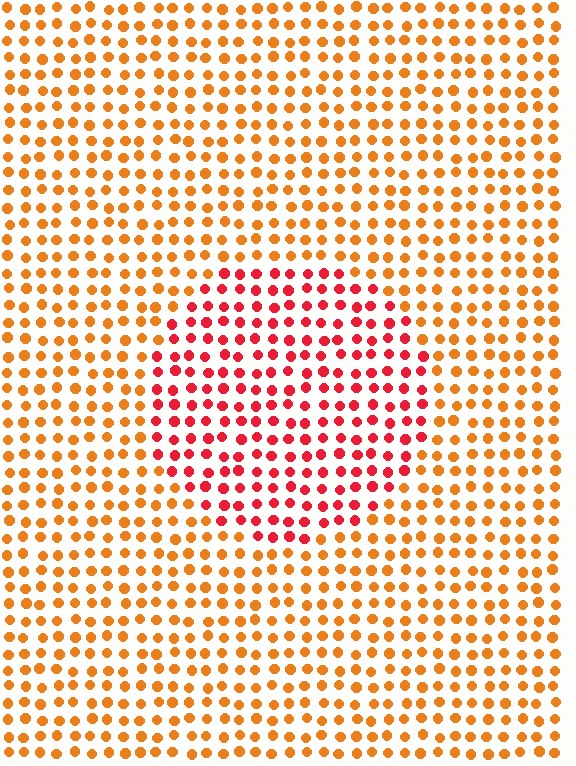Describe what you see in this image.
The image is filled with small orange elements in a uniform arrangement. A circle-shaped region is visible where the elements are tinted to a slightly different hue, forming a subtle color boundary.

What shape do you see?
I see a circle.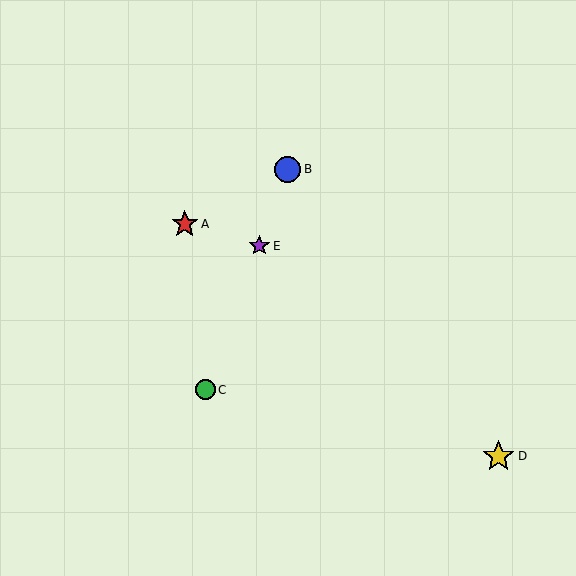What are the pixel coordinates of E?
Object E is at (259, 246).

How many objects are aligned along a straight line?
3 objects (B, C, E) are aligned along a straight line.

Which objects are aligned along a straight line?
Objects B, C, E are aligned along a straight line.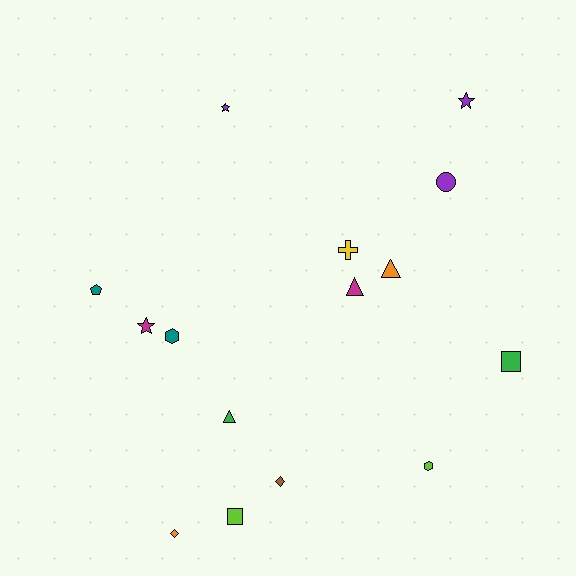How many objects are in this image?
There are 15 objects.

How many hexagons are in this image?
There are 2 hexagons.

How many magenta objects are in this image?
There are 2 magenta objects.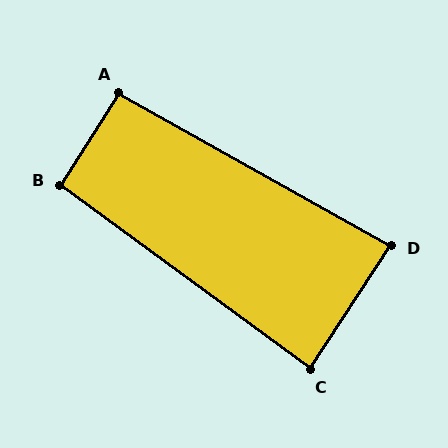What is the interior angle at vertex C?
Approximately 87 degrees (approximately right).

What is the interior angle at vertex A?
Approximately 93 degrees (approximately right).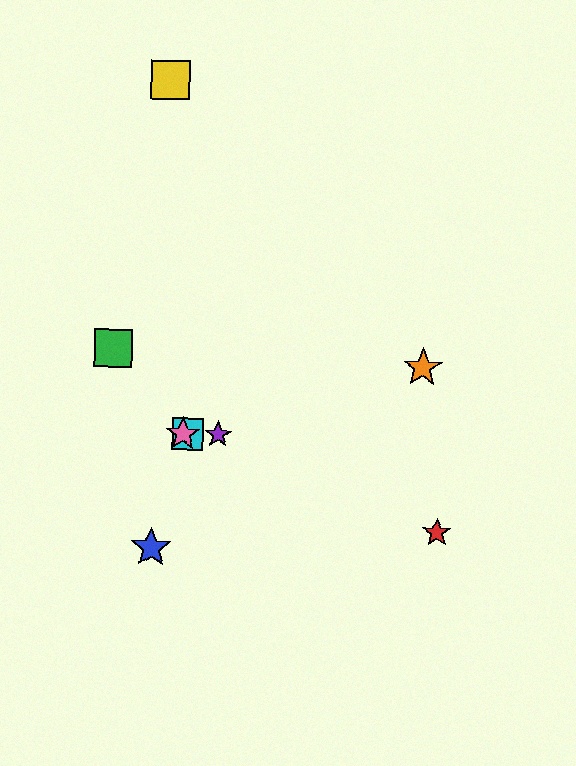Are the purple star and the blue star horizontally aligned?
No, the purple star is at y≈435 and the blue star is at y≈548.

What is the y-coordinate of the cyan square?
The cyan square is at y≈434.